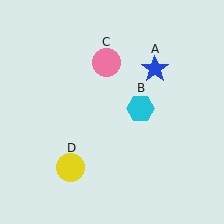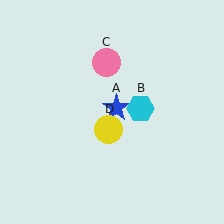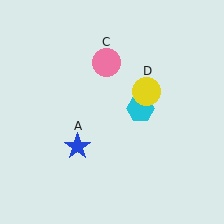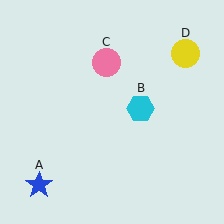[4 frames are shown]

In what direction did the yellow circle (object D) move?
The yellow circle (object D) moved up and to the right.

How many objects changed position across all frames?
2 objects changed position: blue star (object A), yellow circle (object D).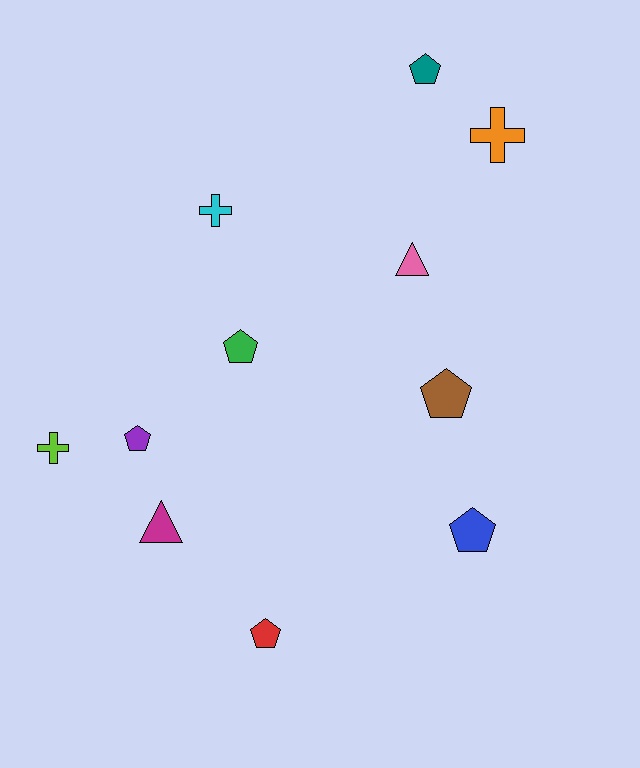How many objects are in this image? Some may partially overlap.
There are 11 objects.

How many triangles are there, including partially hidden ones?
There are 2 triangles.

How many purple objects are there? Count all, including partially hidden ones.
There is 1 purple object.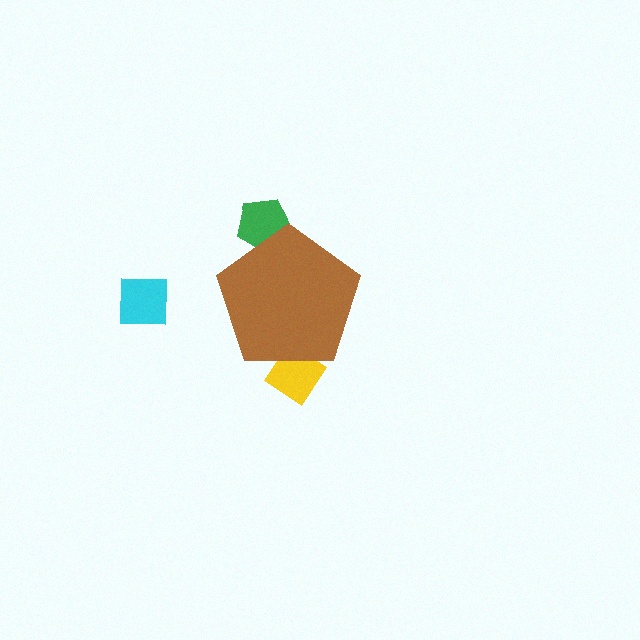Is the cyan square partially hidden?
No, the cyan square is fully visible.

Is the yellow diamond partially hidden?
Yes, the yellow diamond is partially hidden behind the brown pentagon.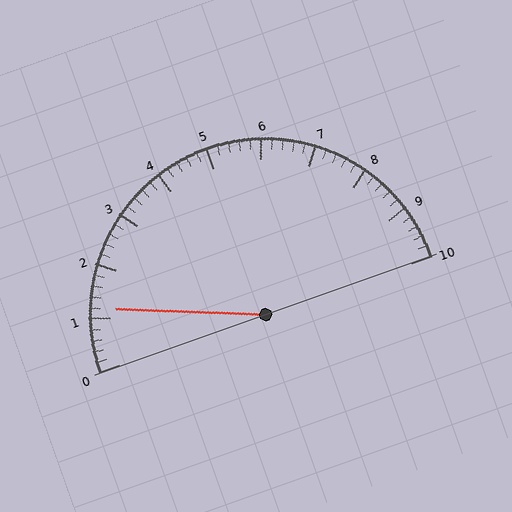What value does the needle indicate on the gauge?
The needle indicates approximately 1.2.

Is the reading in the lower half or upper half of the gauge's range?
The reading is in the lower half of the range (0 to 10).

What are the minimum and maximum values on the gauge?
The gauge ranges from 0 to 10.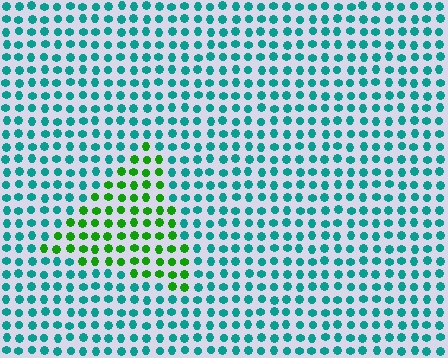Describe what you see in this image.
The image is filled with small teal elements in a uniform arrangement. A triangle-shaped region is visible where the elements are tinted to a slightly different hue, forming a subtle color boundary.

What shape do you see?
I see a triangle.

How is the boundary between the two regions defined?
The boundary is defined purely by a slight shift in hue (about 57 degrees). Spacing, size, and orientation are identical on both sides.